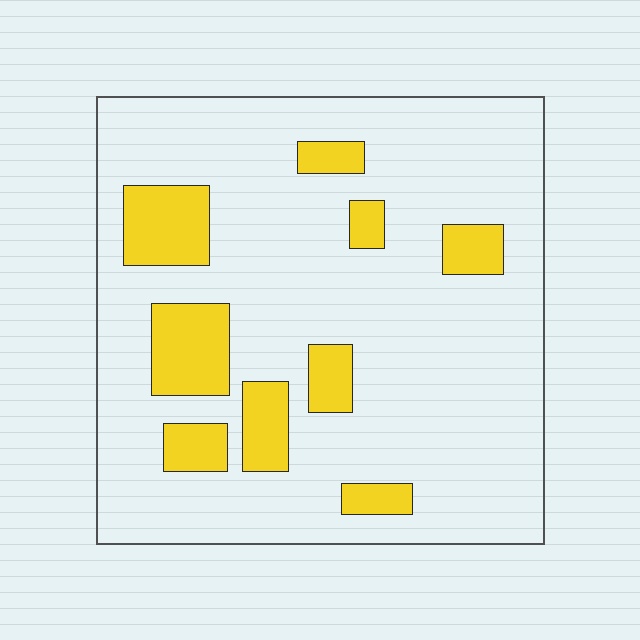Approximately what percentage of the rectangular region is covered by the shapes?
Approximately 15%.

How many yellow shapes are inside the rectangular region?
9.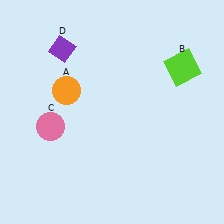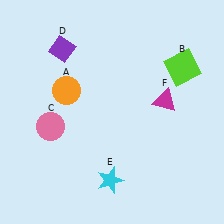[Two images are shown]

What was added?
A cyan star (E), a magenta triangle (F) were added in Image 2.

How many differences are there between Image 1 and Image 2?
There are 2 differences between the two images.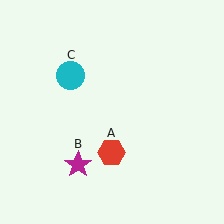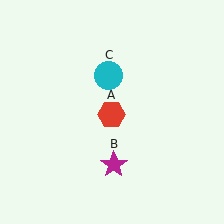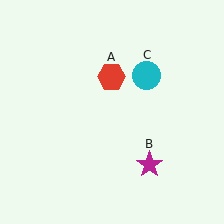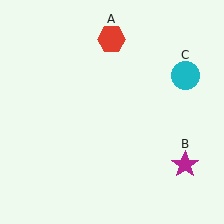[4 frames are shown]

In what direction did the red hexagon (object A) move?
The red hexagon (object A) moved up.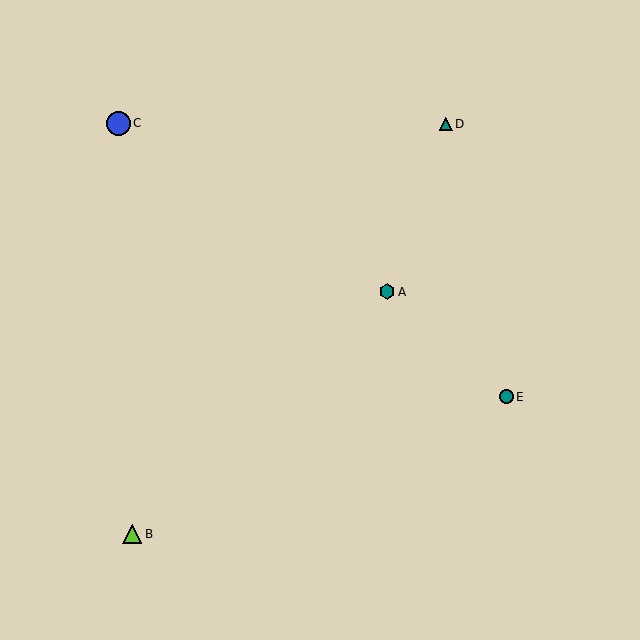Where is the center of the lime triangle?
The center of the lime triangle is at (132, 534).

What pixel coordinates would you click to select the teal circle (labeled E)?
Click at (506, 397) to select the teal circle E.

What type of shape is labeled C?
Shape C is a blue circle.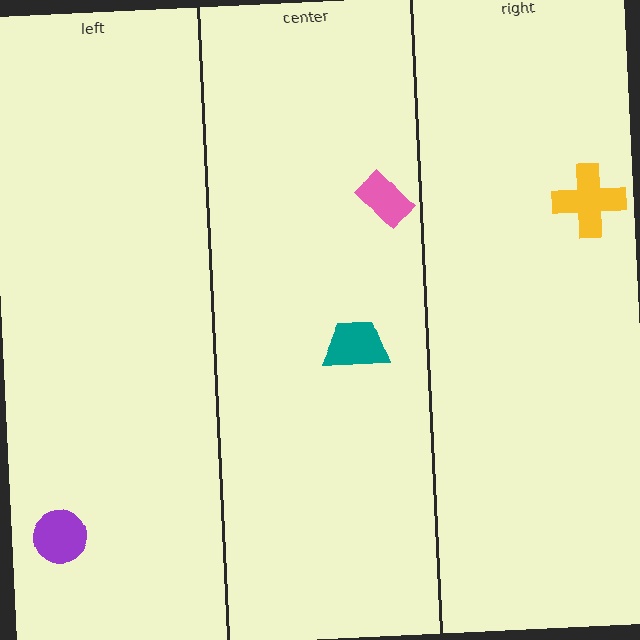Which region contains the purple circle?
The left region.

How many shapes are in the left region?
1.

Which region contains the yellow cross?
The right region.